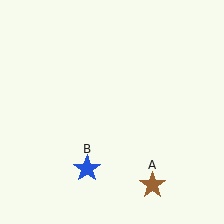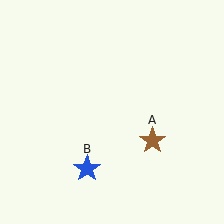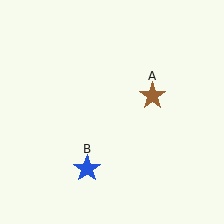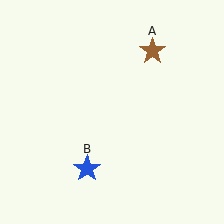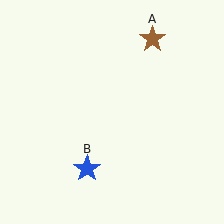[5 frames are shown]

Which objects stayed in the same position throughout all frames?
Blue star (object B) remained stationary.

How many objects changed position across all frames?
1 object changed position: brown star (object A).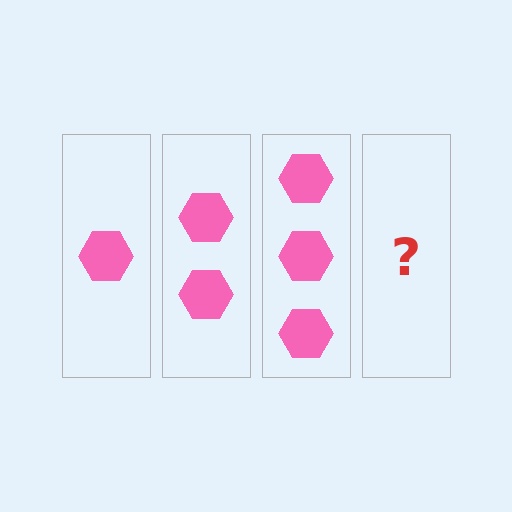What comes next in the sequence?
The next element should be 4 hexagons.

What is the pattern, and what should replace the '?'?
The pattern is that each step adds one more hexagon. The '?' should be 4 hexagons.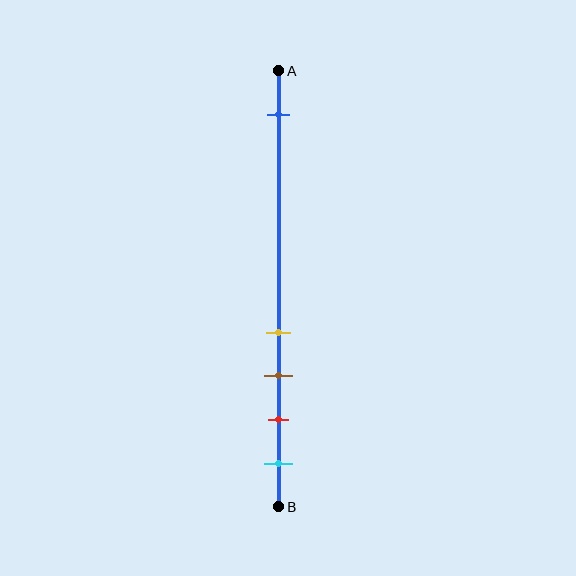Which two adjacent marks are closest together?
The yellow and brown marks are the closest adjacent pair.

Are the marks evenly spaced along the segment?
No, the marks are not evenly spaced.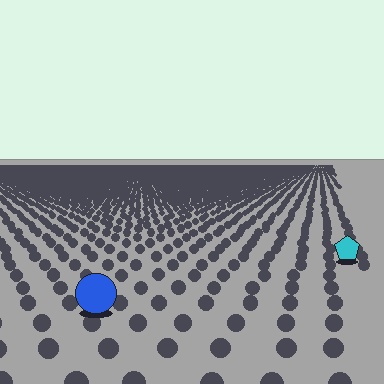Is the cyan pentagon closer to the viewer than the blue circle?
No. The blue circle is closer — you can tell from the texture gradient: the ground texture is coarser near it.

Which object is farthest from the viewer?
The cyan pentagon is farthest from the viewer. It appears smaller and the ground texture around it is denser.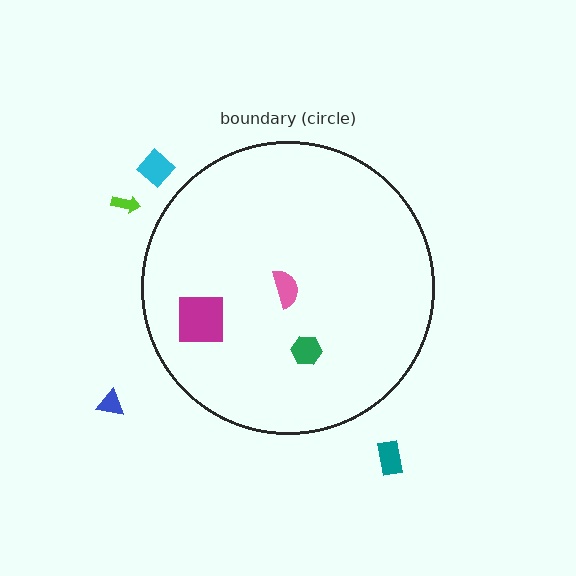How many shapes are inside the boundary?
3 inside, 4 outside.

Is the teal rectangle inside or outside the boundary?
Outside.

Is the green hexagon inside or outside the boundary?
Inside.